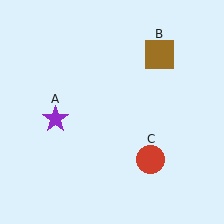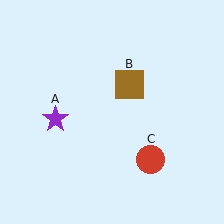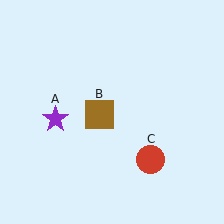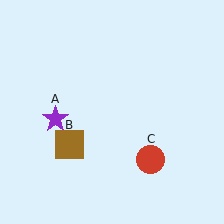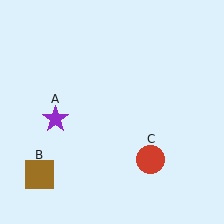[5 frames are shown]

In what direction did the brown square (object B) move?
The brown square (object B) moved down and to the left.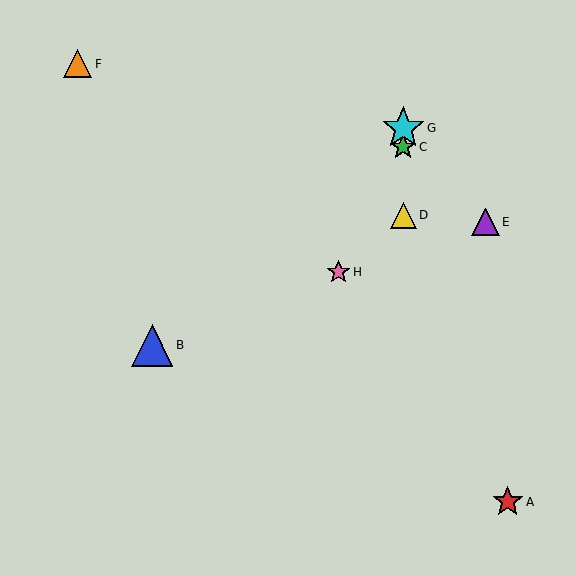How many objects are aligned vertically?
3 objects (C, D, G) are aligned vertically.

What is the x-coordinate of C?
Object C is at x≈403.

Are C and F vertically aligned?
No, C is at x≈403 and F is at x≈78.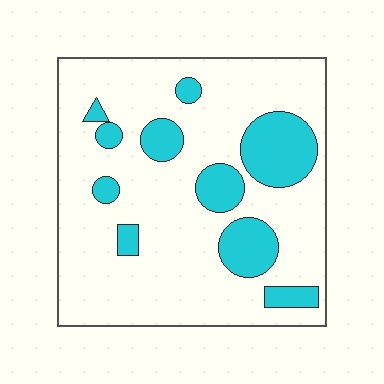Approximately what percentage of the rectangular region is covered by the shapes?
Approximately 20%.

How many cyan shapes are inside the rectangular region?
10.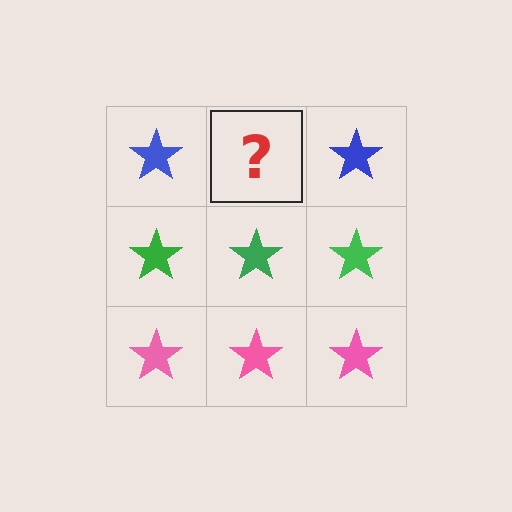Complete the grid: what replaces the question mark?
The question mark should be replaced with a blue star.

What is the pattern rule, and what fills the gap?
The rule is that each row has a consistent color. The gap should be filled with a blue star.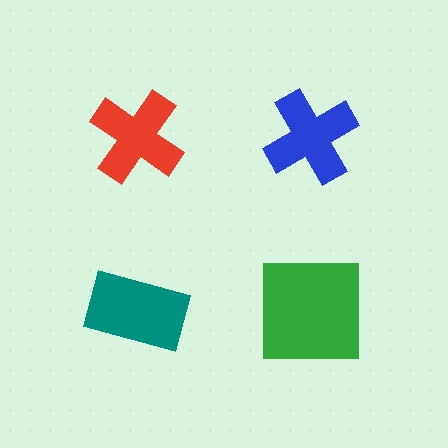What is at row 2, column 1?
A teal rectangle.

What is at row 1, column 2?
A blue cross.